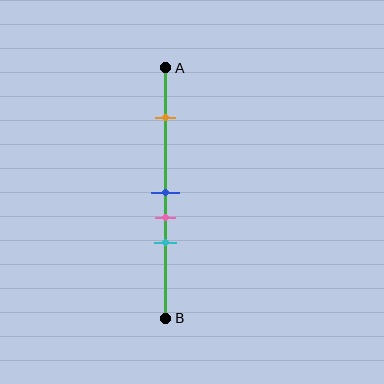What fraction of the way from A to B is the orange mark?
The orange mark is approximately 20% (0.2) of the way from A to B.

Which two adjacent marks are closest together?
The blue and pink marks are the closest adjacent pair.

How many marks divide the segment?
There are 4 marks dividing the segment.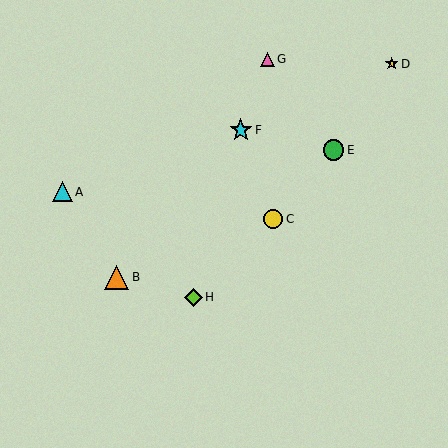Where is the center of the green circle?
The center of the green circle is at (334, 150).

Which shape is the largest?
The orange triangle (labeled B) is the largest.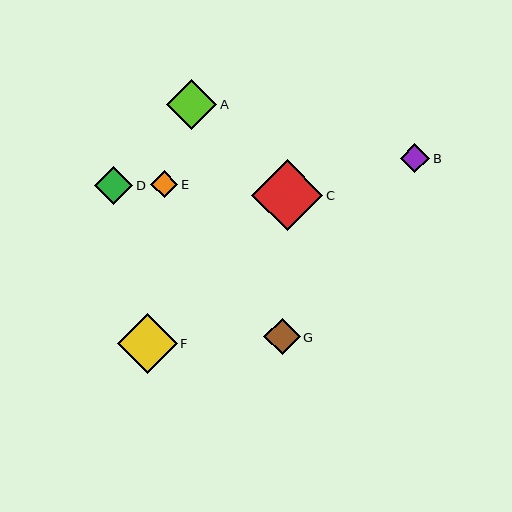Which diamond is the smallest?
Diamond E is the smallest with a size of approximately 28 pixels.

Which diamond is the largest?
Diamond C is the largest with a size of approximately 71 pixels.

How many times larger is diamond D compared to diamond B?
Diamond D is approximately 1.3 times the size of diamond B.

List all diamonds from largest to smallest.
From largest to smallest: C, F, A, D, G, B, E.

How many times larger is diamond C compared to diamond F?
Diamond C is approximately 1.2 times the size of diamond F.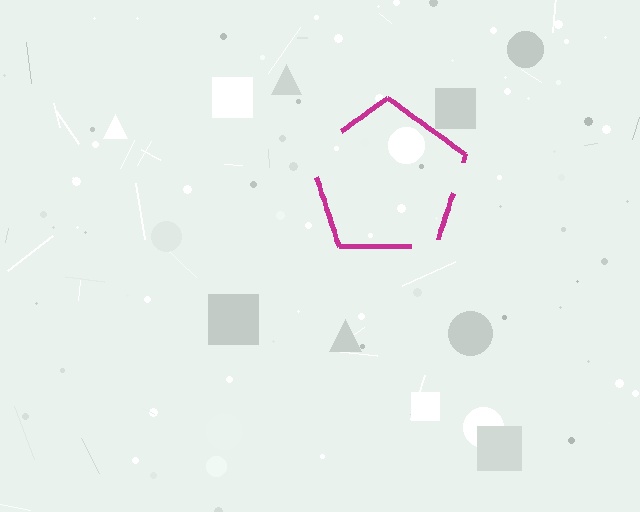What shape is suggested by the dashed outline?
The dashed outline suggests a pentagon.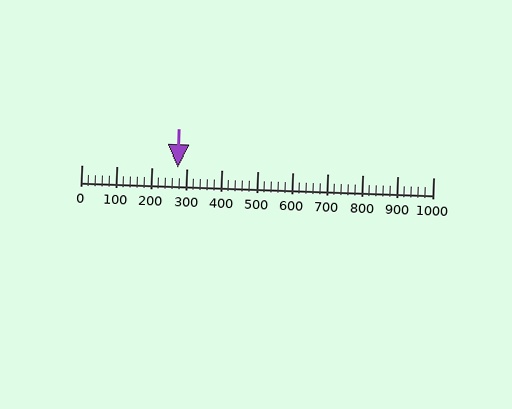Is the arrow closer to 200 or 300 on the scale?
The arrow is closer to 300.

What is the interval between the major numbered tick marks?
The major tick marks are spaced 100 units apart.